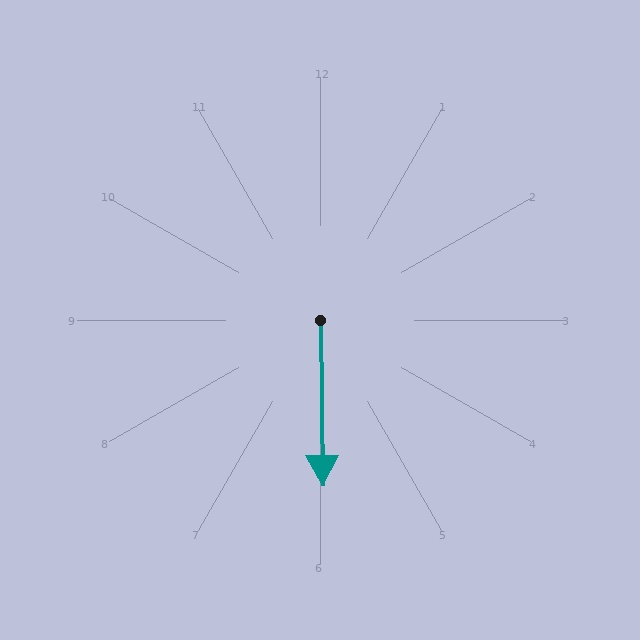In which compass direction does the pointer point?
South.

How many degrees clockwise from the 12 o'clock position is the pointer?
Approximately 179 degrees.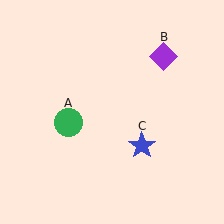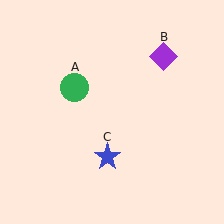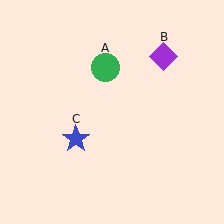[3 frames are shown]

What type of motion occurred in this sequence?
The green circle (object A), blue star (object C) rotated clockwise around the center of the scene.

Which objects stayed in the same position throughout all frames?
Purple diamond (object B) remained stationary.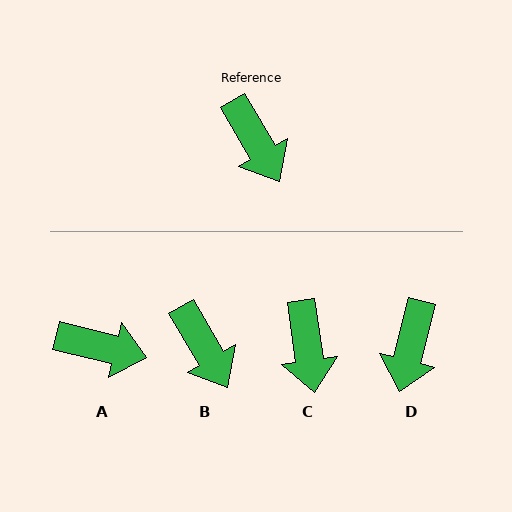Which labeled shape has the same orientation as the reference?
B.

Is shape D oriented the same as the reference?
No, it is off by about 44 degrees.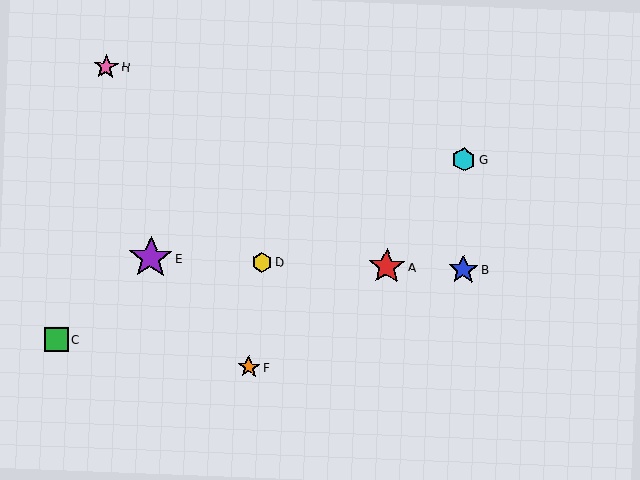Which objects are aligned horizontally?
Objects A, B, D, E are aligned horizontally.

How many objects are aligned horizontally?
4 objects (A, B, D, E) are aligned horizontally.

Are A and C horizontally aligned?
No, A is at y≈267 and C is at y≈339.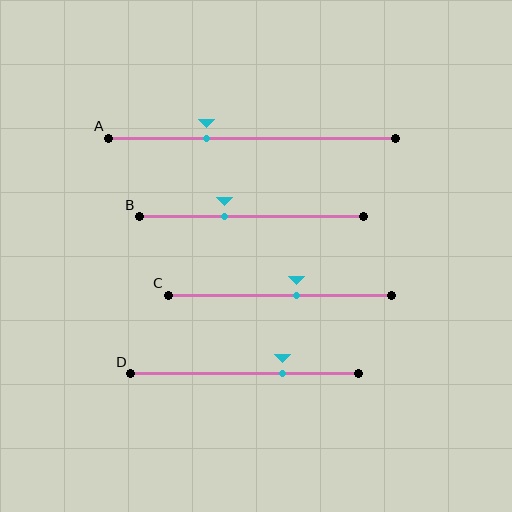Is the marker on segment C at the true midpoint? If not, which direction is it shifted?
No, the marker on segment C is shifted to the right by about 7% of the segment length.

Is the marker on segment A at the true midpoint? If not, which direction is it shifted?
No, the marker on segment A is shifted to the left by about 16% of the segment length.